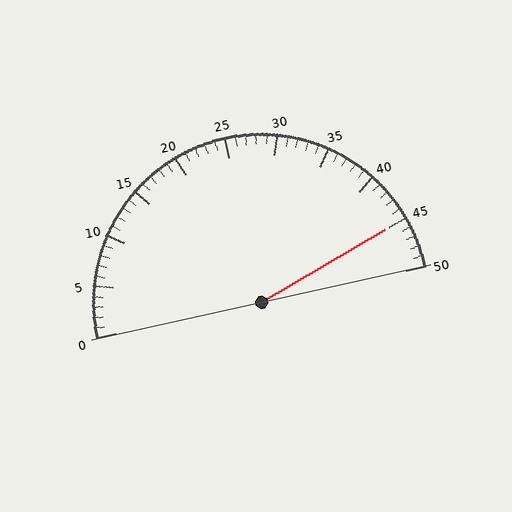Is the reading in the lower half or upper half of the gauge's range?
The reading is in the upper half of the range (0 to 50).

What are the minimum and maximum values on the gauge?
The gauge ranges from 0 to 50.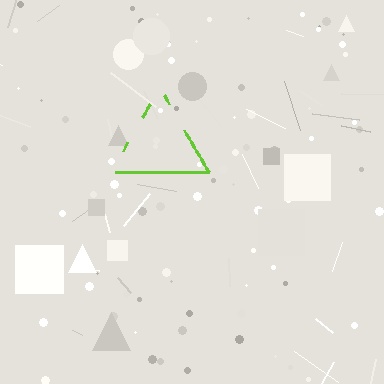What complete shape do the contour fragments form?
The contour fragments form a triangle.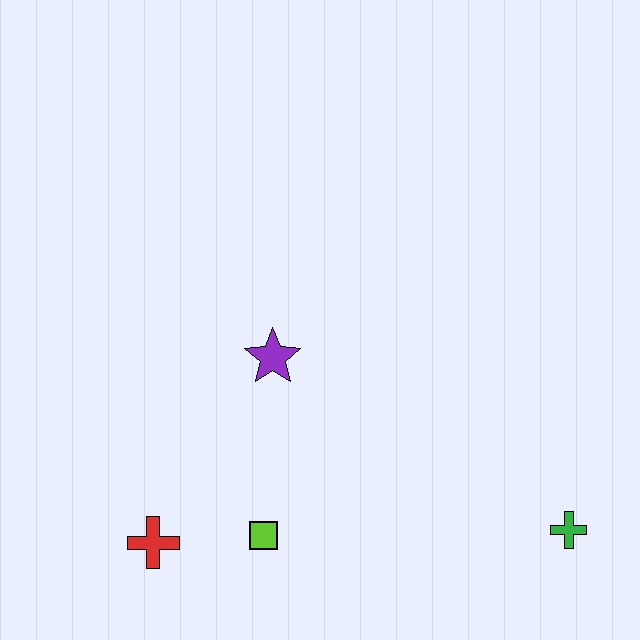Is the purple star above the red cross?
Yes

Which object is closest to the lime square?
The red cross is closest to the lime square.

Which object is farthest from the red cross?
The green cross is farthest from the red cross.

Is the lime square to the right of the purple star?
No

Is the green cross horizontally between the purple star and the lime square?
No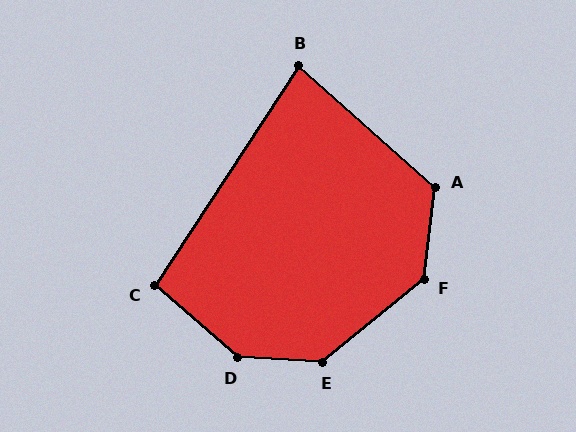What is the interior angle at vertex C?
Approximately 98 degrees (obtuse).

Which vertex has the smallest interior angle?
B, at approximately 82 degrees.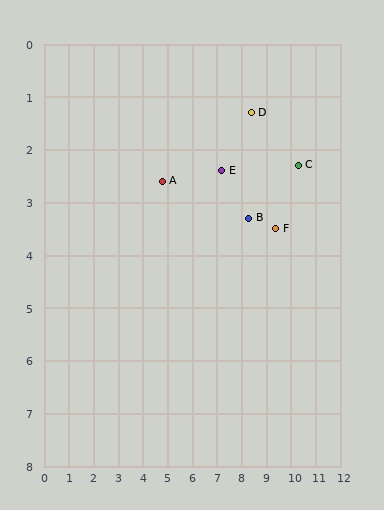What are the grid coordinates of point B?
Point B is at approximately (8.3, 3.3).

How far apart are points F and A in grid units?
Points F and A are about 4.7 grid units apart.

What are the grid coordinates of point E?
Point E is at approximately (7.2, 2.4).